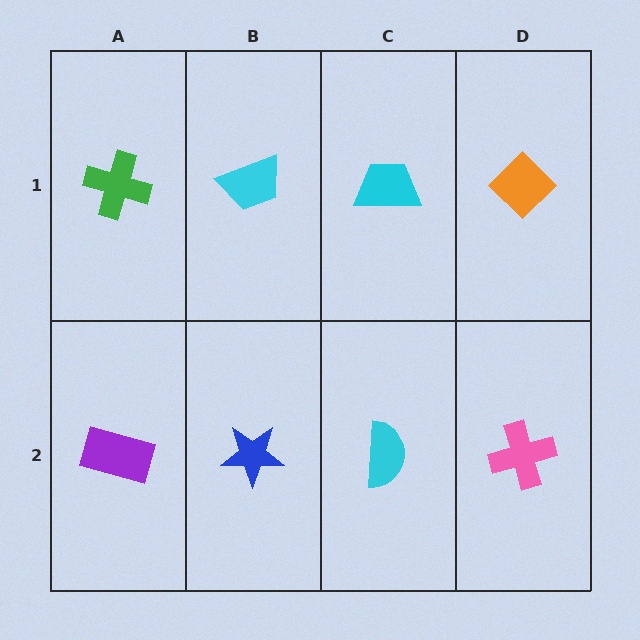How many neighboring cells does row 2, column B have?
3.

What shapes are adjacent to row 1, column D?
A pink cross (row 2, column D), a cyan trapezoid (row 1, column C).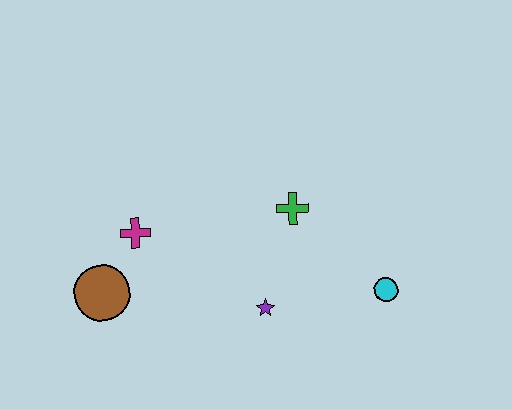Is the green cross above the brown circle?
Yes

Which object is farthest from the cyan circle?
The brown circle is farthest from the cyan circle.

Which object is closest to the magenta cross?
The brown circle is closest to the magenta cross.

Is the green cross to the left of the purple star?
No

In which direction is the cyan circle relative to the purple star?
The cyan circle is to the right of the purple star.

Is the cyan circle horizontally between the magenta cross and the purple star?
No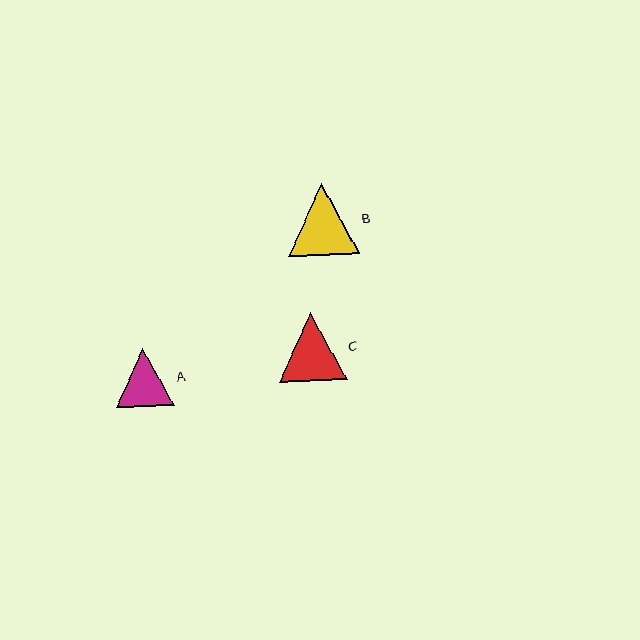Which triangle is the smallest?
Triangle A is the smallest with a size of approximately 58 pixels.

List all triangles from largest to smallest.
From largest to smallest: B, C, A.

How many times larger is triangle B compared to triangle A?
Triangle B is approximately 1.2 times the size of triangle A.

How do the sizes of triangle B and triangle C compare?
Triangle B and triangle C are approximately the same size.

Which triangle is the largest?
Triangle B is the largest with a size of approximately 71 pixels.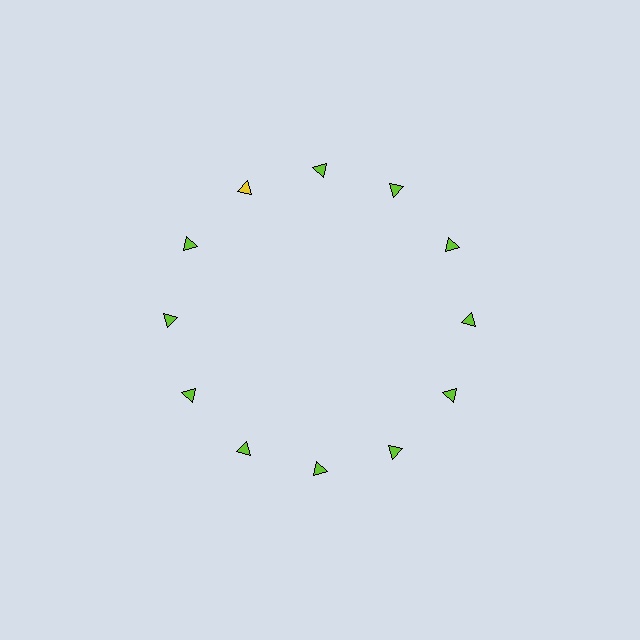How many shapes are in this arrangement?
There are 12 shapes arranged in a ring pattern.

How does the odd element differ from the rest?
It has a different color: yellow instead of lime.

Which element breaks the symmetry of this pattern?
The yellow triangle at roughly the 11 o'clock position breaks the symmetry. All other shapes are lime triangles.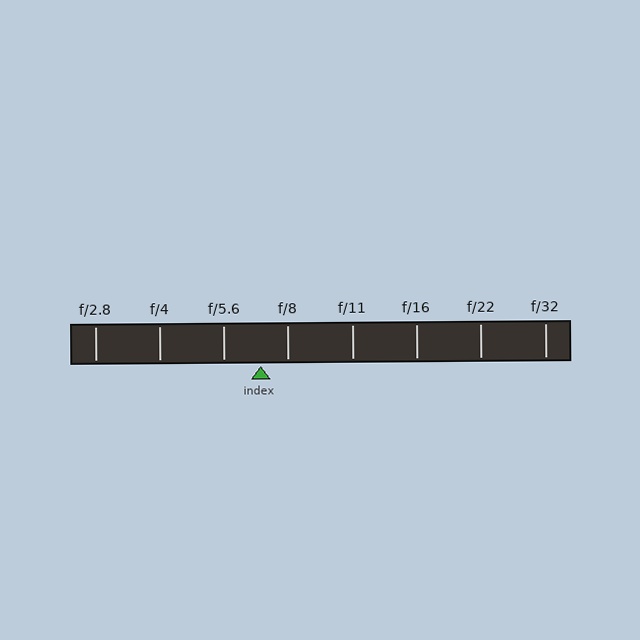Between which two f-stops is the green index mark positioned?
The index mark is between f/5.6 and f/8.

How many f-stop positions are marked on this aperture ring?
There are 8 f-stop positions marked.